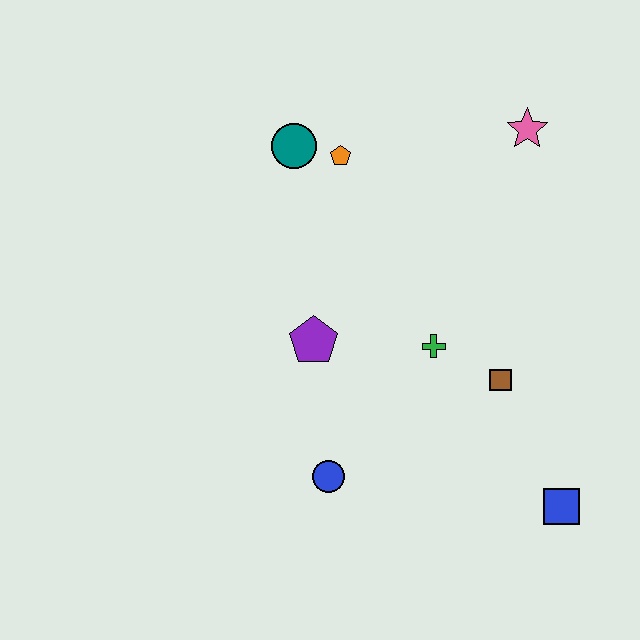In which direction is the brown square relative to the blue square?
The brown square is above the blue square.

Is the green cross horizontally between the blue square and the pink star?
No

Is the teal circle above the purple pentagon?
Yes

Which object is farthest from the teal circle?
The blue square is farthest from the teal circle.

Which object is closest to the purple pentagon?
The green cross is closest to the purple pentagon.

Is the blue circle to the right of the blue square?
No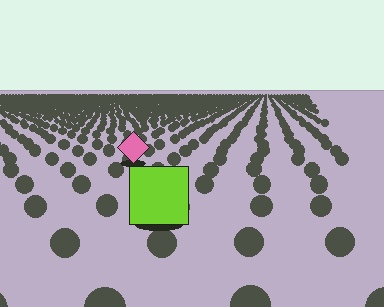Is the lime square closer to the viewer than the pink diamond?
Yes. The lime square is closer — you can tell from the texture gradient: the ground texture is coarser near it.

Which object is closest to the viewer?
The lime square is closest. The texture marks near it are larger and more spread out.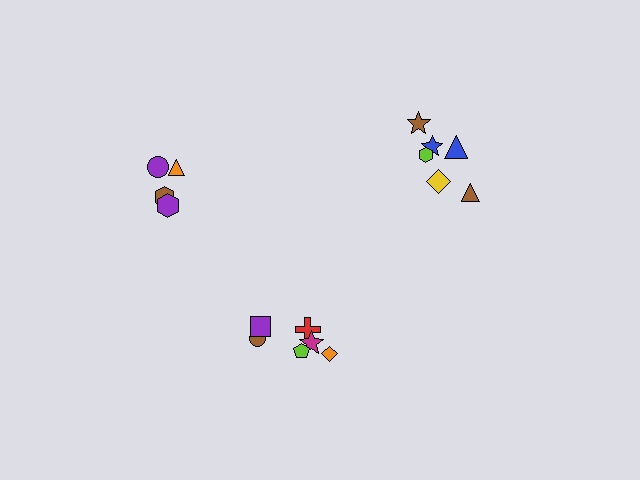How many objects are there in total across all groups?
There are 16 objects.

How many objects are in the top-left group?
There are 4 objects.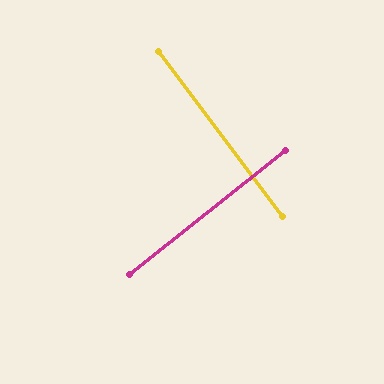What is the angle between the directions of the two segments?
Approximately 89 degrees.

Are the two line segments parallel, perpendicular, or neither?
Perpendicular — they meet at approximately 89°.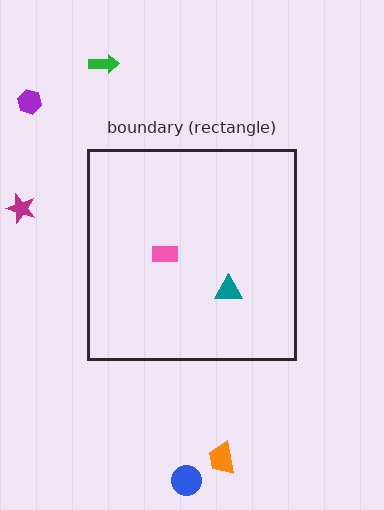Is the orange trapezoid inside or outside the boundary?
Outside.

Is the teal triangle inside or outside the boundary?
Inside.